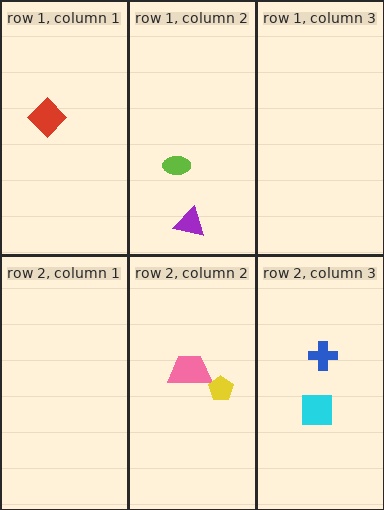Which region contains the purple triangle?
The row 1, column 2 region.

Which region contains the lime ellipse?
The row 1, column 2 region.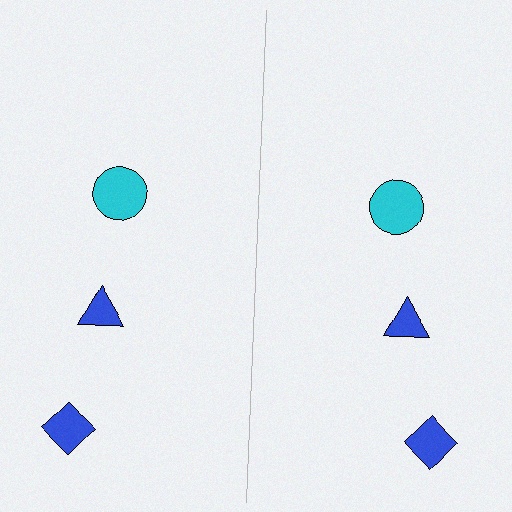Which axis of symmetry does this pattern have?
The pattern has a vertical axis of symmetry running through the center of the image.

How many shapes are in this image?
There are 6 shapes in this image.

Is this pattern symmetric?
Yes, this pattern has bilateral (reflection) symmetry.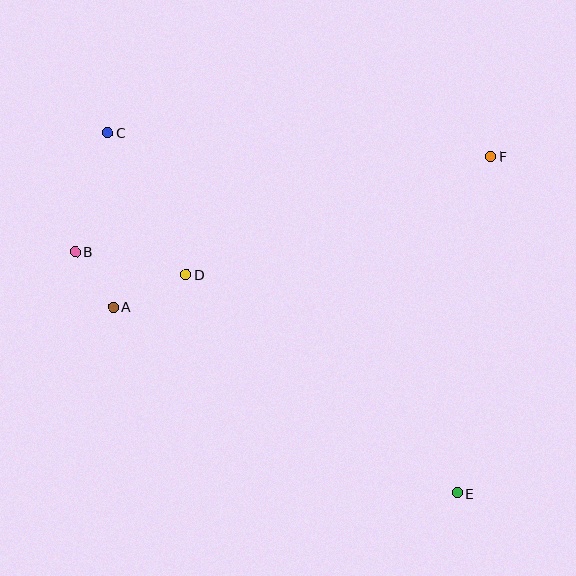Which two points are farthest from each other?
Points C and E are farthest from each other.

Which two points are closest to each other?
Points A and B are closest to each other.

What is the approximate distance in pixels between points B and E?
The distance between B and E is approximately 451 pixels.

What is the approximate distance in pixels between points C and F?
The distance between C and F is approximately 384 pixels.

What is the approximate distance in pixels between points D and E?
The distance between D and E is approximately 348 pixels.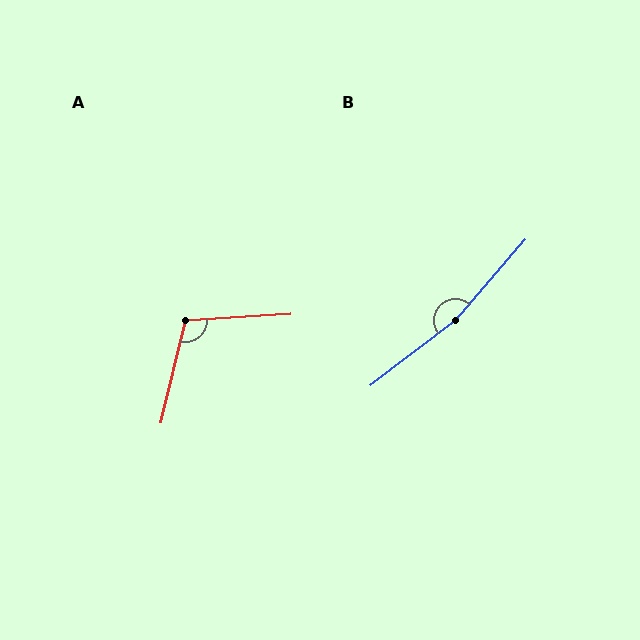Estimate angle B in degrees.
Approximately 168 degrees.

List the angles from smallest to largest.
A (107°), B (168°).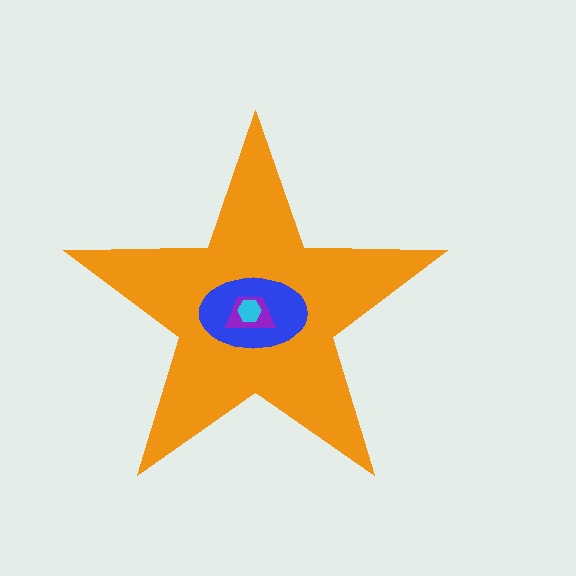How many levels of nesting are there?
4.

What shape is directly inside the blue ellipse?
The purple trapezoid.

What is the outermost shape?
The orange star.